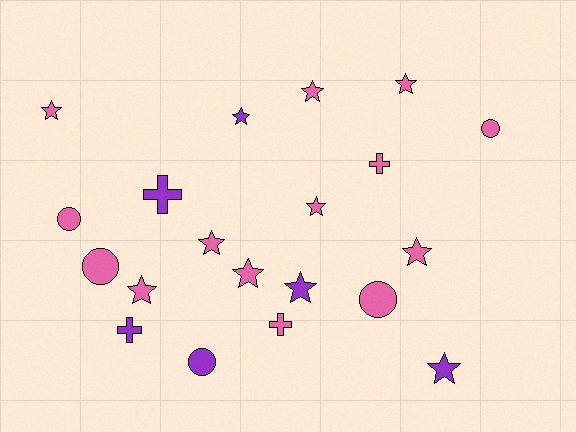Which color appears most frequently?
Pink, with 14 objects.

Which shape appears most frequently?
Star, with 11 objects.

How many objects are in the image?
There are 20 objects.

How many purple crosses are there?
There are 2 purple crosses.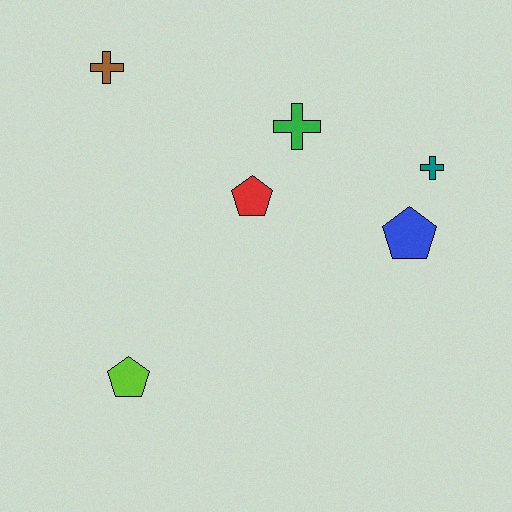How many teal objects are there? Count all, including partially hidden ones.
There is 1 teal object.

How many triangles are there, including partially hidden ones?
There are no triangles.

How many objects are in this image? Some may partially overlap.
There are 6 objects.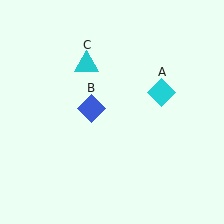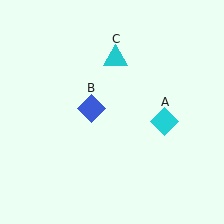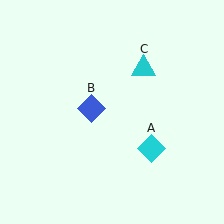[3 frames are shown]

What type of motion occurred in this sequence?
The cyan diamond (object A), cyan triangle (object C) rotated clockwise around the center of the scene.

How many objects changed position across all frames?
2 objects changed position: cyan diamond (object A), cyan triangle (object C).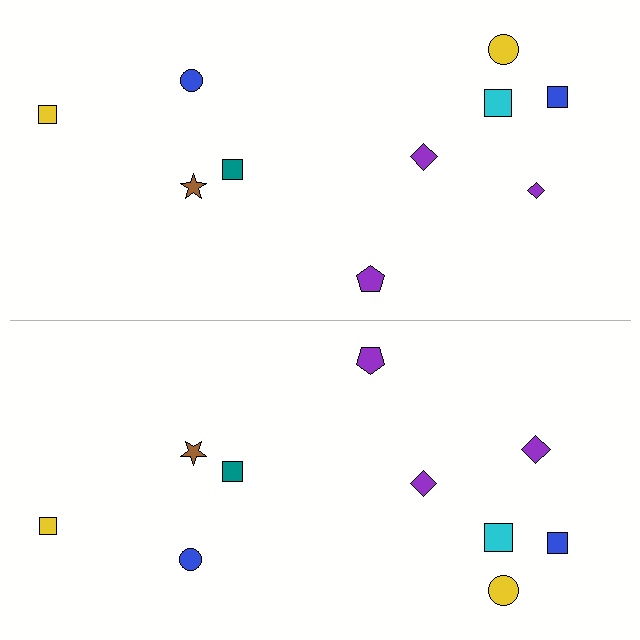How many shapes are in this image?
There are 20 shapes in this image.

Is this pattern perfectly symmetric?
No, the pattern is not perfectly symmetric. The purple diamond on the bottom side has a different size than its mirror counterpart.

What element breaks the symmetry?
The purple diamond on the bottom side has a different size than its mirror counterpart.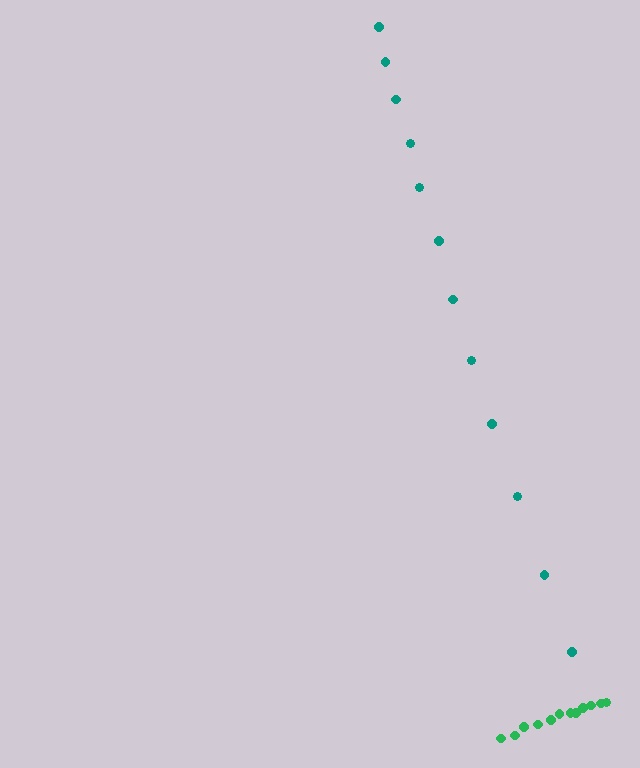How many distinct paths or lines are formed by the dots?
There are 2 distinct paths.